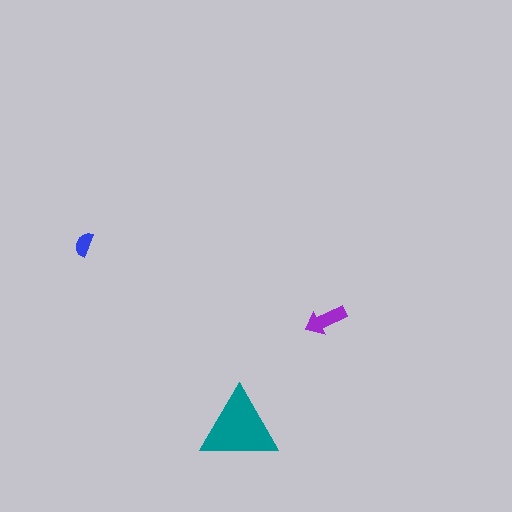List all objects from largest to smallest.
The teal triangle, the purple arrow, the blue semicircle.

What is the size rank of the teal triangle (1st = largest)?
1st.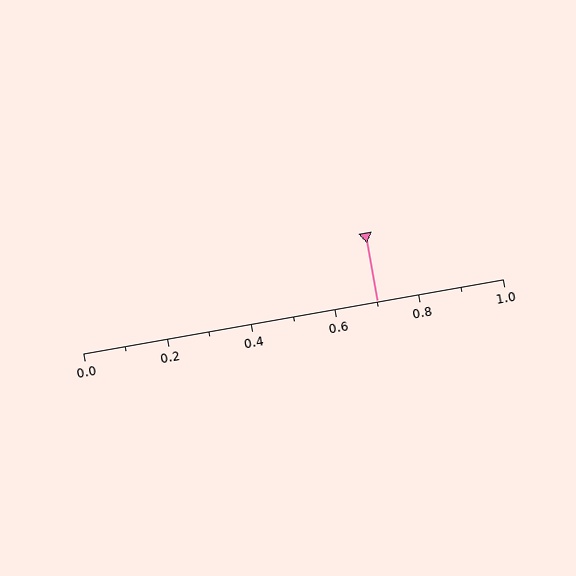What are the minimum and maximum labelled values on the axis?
The axis runs from 0.0 to 1.0.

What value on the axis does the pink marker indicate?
The marker indicates approximately 0.7.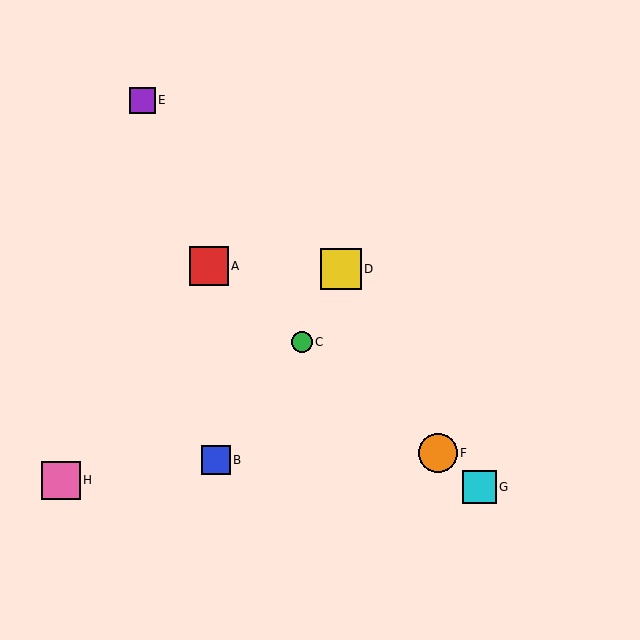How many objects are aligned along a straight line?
4 objects (A, C, F, G) are aligned along a straight line.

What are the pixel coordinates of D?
Object D is at (341, 269).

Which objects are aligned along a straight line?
Objects A, C, F, G are aligned along a straight line.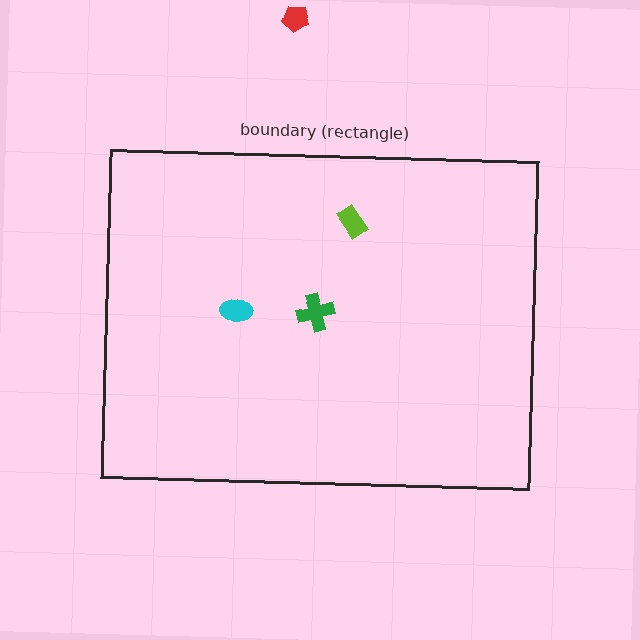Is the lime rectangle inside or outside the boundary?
Inside.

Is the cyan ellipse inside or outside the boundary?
Inside.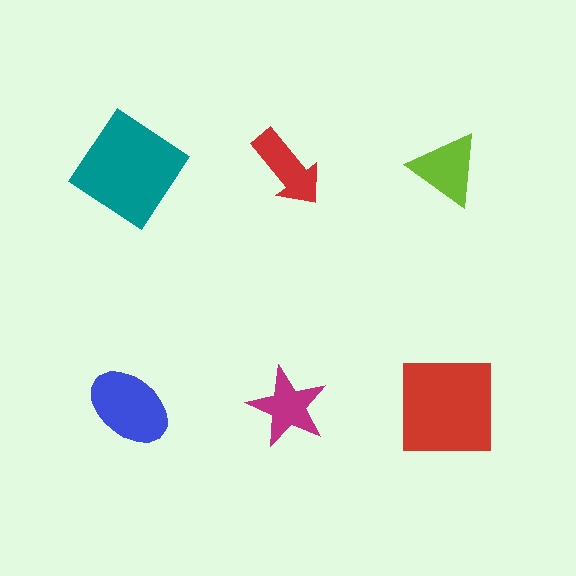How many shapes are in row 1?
3 shapes.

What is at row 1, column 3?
A lime triangle.